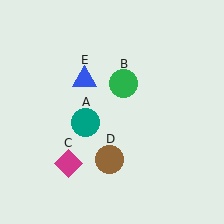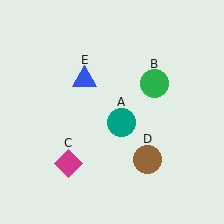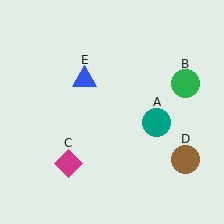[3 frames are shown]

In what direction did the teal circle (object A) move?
The teal circle (object A) moved right.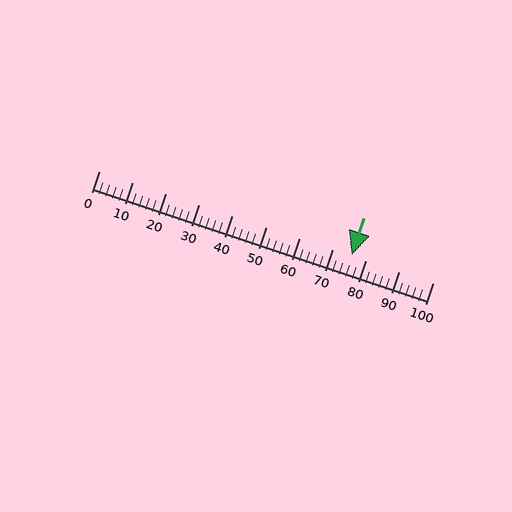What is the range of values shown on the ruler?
The ruler shows values from 0 to 100.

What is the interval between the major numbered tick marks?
The major tick marks are spaced 10 units apart.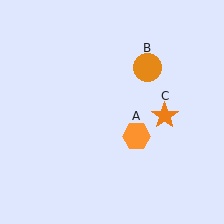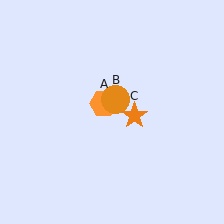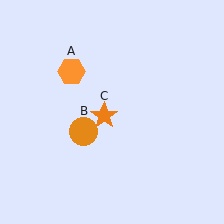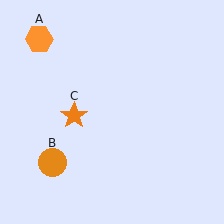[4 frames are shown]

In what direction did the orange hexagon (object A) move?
The orange hexagon (object A) moved up and to the left.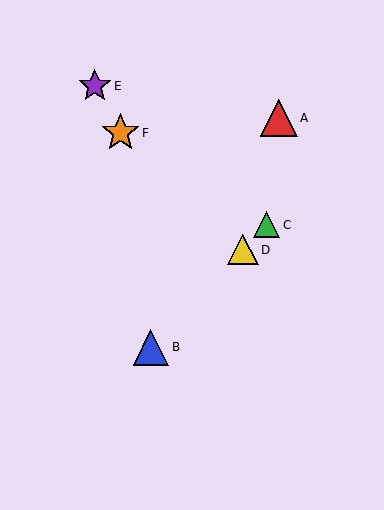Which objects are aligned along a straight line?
Objects B, C, D are aligned along a straight line.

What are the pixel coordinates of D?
Object D is at (243, 250).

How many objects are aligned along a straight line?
3 objects (B, C, D) are aligned along a straight line.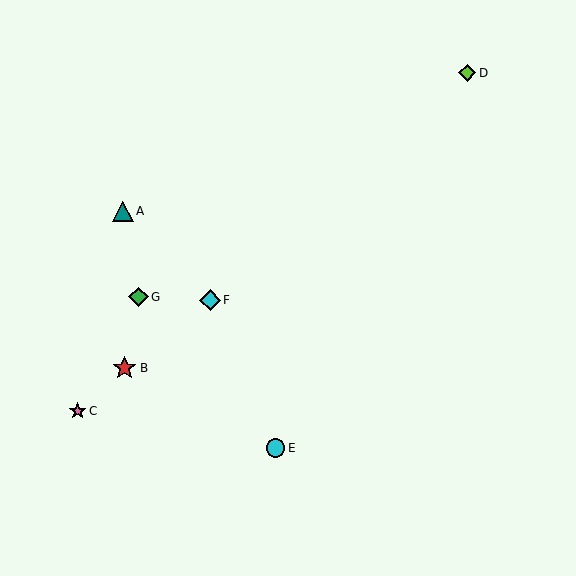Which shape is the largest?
The red star (labeled B) is the largest.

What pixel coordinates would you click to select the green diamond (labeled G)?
Click at (138, 297) to select the green diamond G.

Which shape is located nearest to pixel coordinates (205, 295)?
The cyan diamond (labeled F) at (210, 300) is nearest to that location.